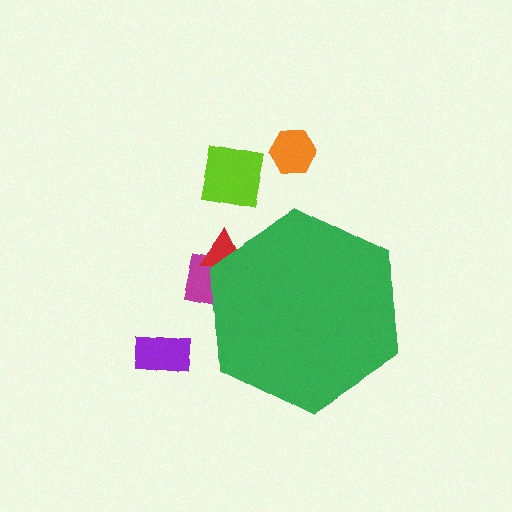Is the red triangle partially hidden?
Yes, the red triangle is partially hidden behind the green hexagon.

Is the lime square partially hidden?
No, the lime square is fully visible.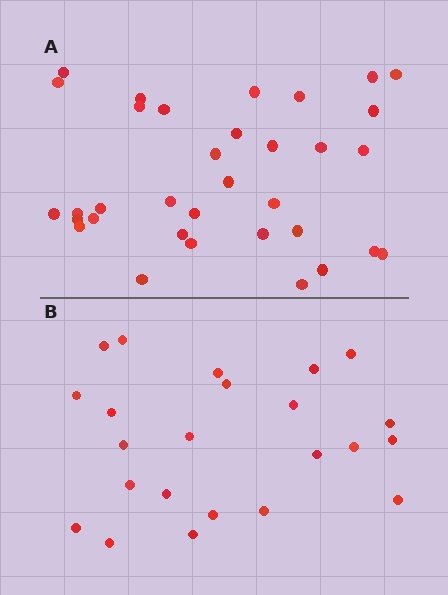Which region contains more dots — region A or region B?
Region A (the top region) has more dots.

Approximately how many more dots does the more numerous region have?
Region A has roughly 12 or so more dots than region B.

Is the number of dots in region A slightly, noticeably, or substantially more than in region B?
Region A has substantially more. The ratio is roughly 1.5 to 1.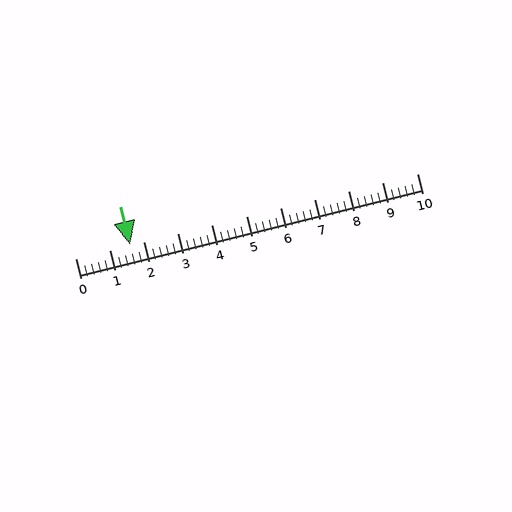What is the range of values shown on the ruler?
The ruler shows values from 0 to 10.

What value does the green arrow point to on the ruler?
The green arrow points to approximately 1.6.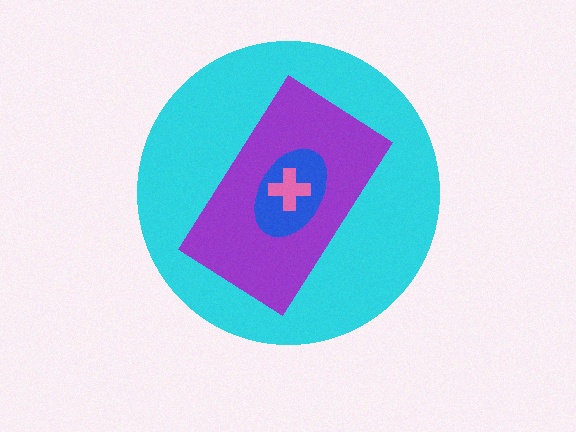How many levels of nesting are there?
4.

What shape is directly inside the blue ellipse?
The pink cross.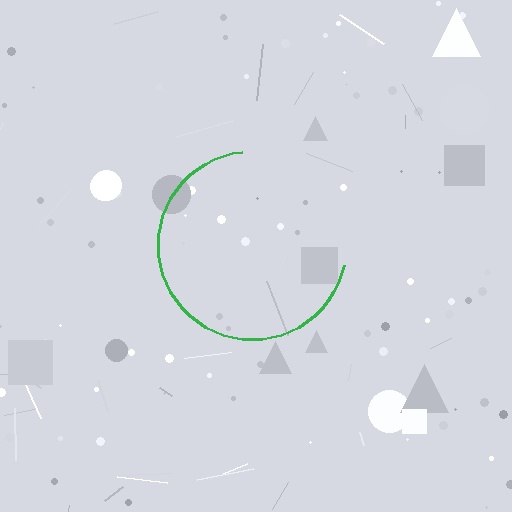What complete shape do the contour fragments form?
The contour fragments form a circle.